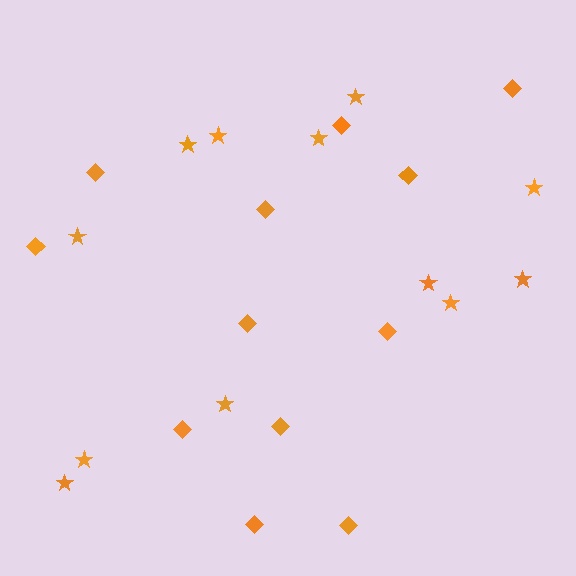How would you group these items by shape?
There are 2 groups: one group of stars (12) and one group of diamonds (12).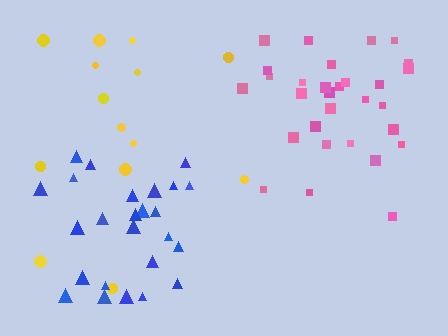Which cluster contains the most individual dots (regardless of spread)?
Pink (31).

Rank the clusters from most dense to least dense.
blue, pink, yellow.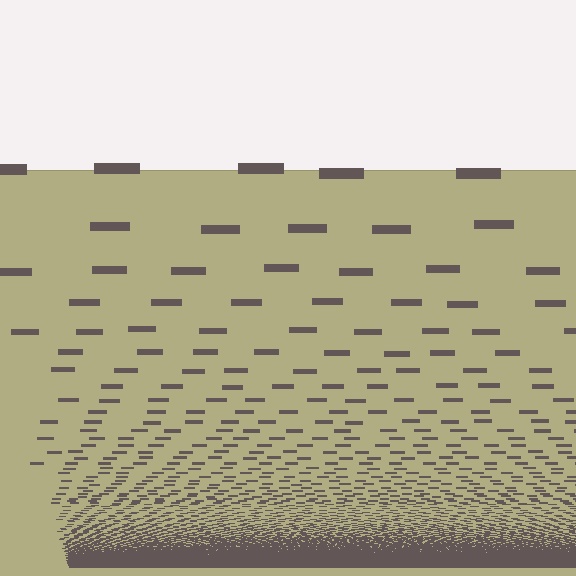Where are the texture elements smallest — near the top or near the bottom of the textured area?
Near the bottom.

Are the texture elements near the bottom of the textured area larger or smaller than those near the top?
Smaller. The gradient is inverted — elements near the bottom are smaller and denser.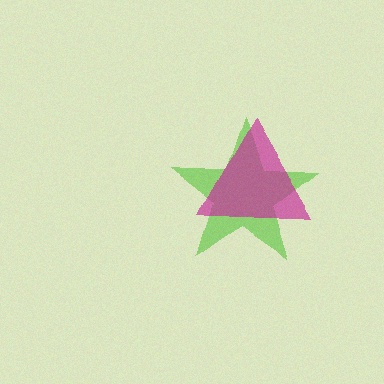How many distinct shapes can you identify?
There are 2 distinct shapes: a lime star, a magenta triangle.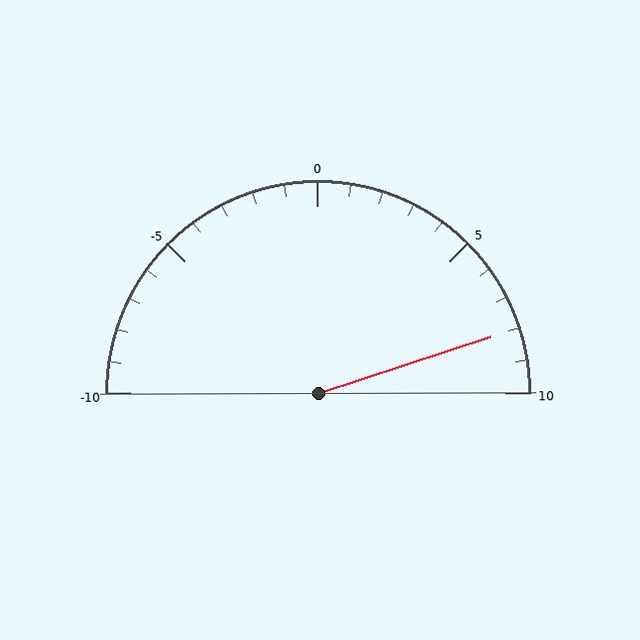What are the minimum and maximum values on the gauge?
The gauge ranges from -10 to 10.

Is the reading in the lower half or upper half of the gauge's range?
The reading is in the upper half of the range (-10 to 10).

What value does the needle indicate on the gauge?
The needle indicates approximately 8.